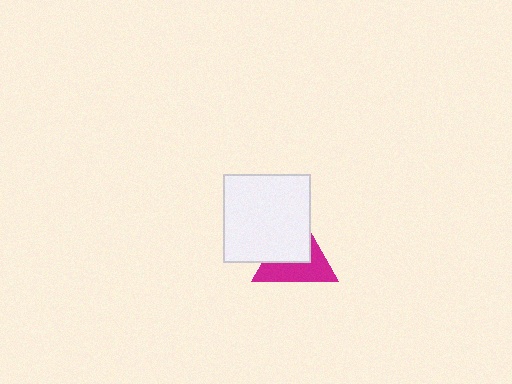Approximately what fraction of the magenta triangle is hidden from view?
Roughly 51% of the magenta triangle is hidden behind the white square.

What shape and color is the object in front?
The object in front is a white square.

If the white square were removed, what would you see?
You would see the complete magenta triangle.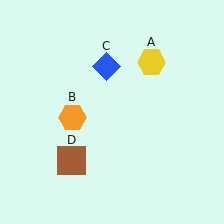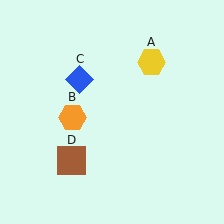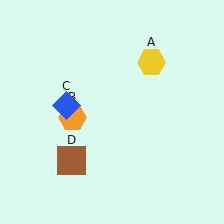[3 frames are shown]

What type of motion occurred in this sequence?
The blue diamond (object C) rotated counterclockwise around the center of the scene.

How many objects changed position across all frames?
1 object changed position: blue diamond (object C).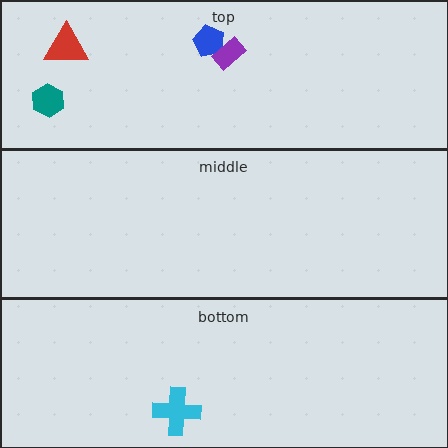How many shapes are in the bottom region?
1.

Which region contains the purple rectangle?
The top region.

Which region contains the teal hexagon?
The top region.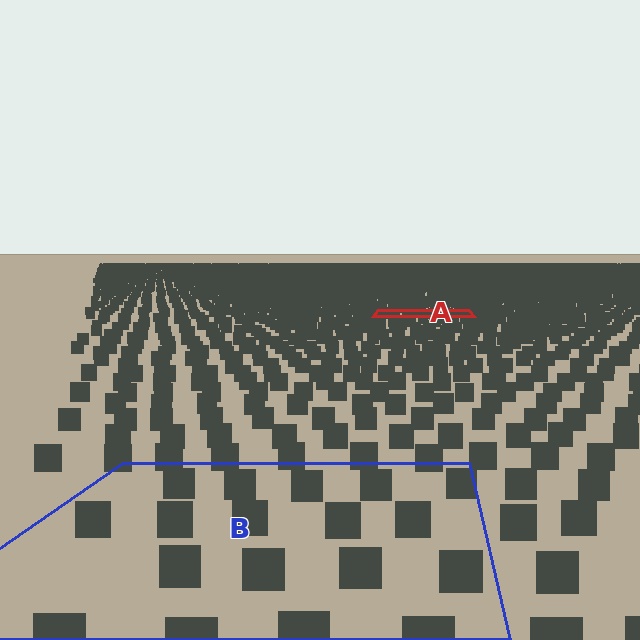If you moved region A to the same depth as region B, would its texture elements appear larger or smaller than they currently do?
They would appear larger. At a closer depth, the same texture elements are projected at a bigger on-screen size.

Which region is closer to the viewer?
Region B is closer. The texture elements there are larger and more spread out.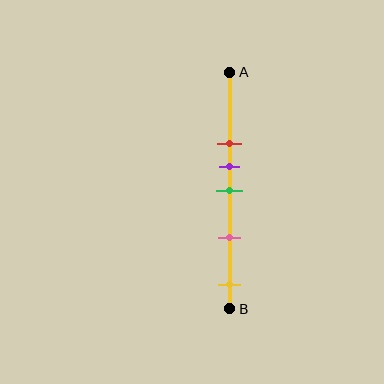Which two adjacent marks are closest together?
The purple and green marks are the closest adjacent pair.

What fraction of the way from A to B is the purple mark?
The purple mark is approximately 40% (0.4) of the way from A to B.